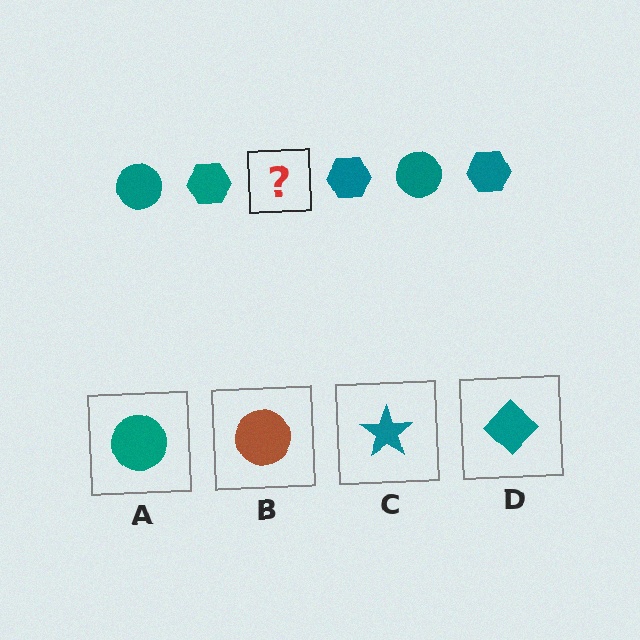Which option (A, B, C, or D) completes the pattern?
A.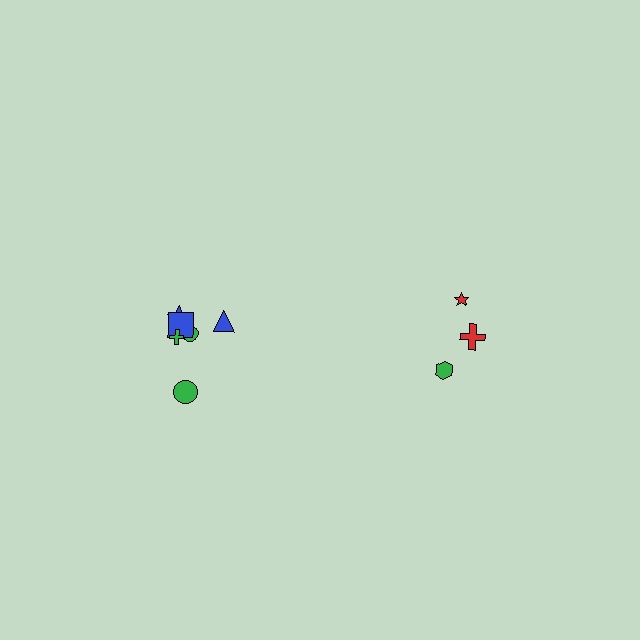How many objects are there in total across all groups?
There are 9 objects.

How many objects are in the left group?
There are 6 objects.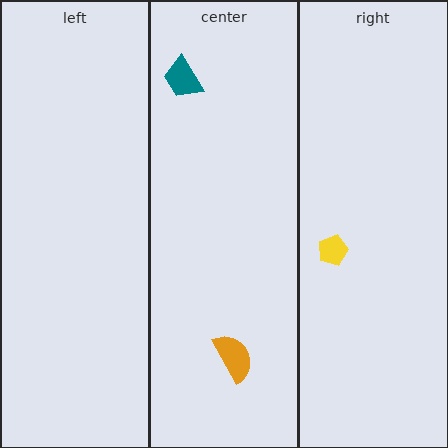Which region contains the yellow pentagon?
The right region.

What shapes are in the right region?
The yellow pentagon.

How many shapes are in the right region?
1.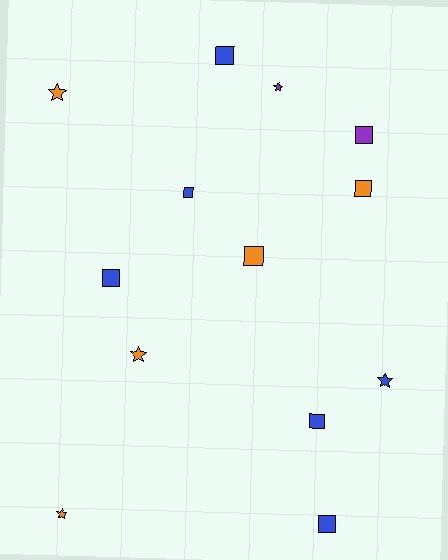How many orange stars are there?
There are 3 orange stars.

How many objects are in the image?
There are 13 objects.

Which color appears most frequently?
Blue, with 6 objects.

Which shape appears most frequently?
Square, with 8 objects.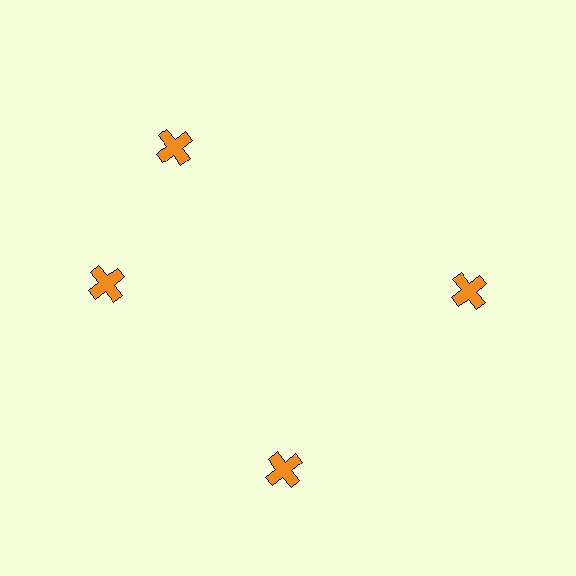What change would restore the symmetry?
The symmetry would be restored by rotating it back into even spacing with its neighbors so that all 4 crosses sit at equal angles and equal distance from the center.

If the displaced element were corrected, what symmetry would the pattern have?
It would have 4-fold rotational symmetry — the pattern would map onto itself every 90 degrees.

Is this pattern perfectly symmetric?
No. The 4 orange crosses are arranged in a ring, but one element near the 12 o'clock position is rotated out of alignment along the ring, breaking the 4-fold rotational symmetry.